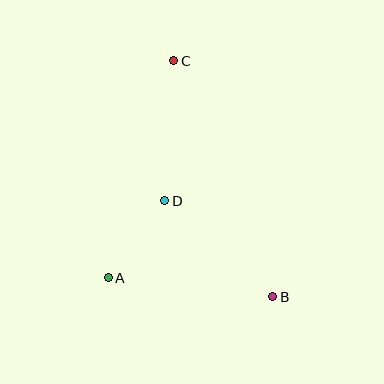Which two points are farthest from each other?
Points B and C are farthest from each other.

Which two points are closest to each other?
Points A and D are closest to each other.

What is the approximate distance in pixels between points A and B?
The distance between A and B is approximately 166 pixels.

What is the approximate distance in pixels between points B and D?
The distance between B and D is approximately 144 pixels.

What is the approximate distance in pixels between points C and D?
The distance between C and D is approximately 140 pixels.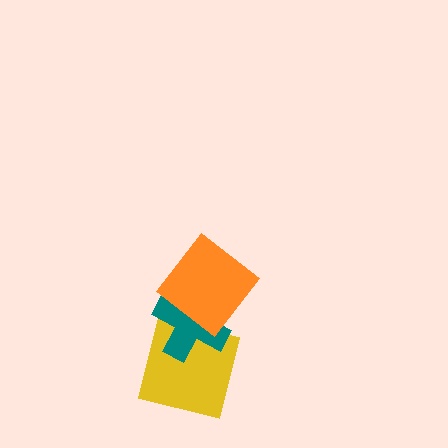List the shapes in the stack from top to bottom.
From top to bottom: the orange diamond, the teal cross, the yellow square.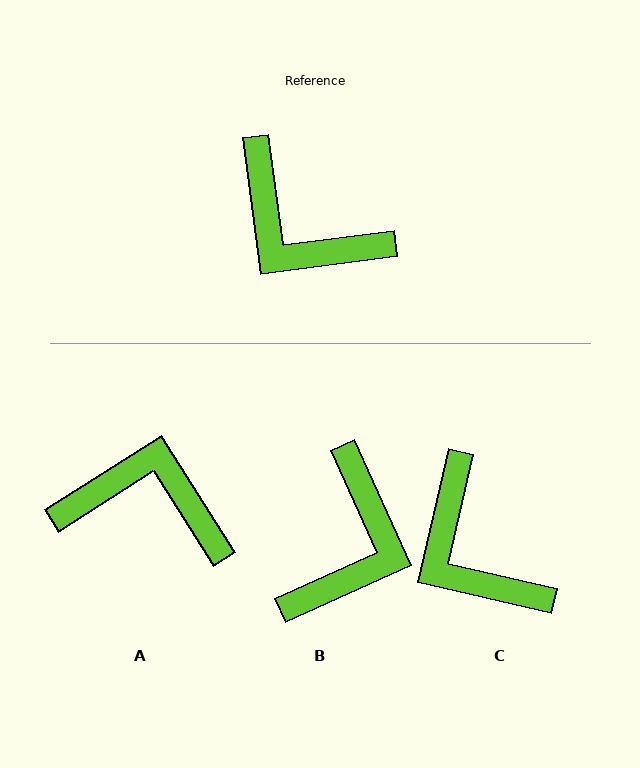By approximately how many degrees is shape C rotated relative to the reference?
Approximately 20 degrees clockwise.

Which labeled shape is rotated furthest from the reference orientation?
A, about 155 degrees away.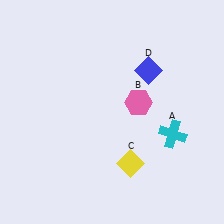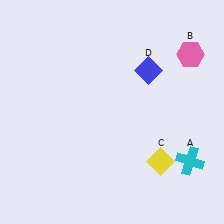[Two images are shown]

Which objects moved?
The objects that moved are: the cyan cross (A), the pink hexagon (B), the yellow diamond (C).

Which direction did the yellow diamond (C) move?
The yellow diamond (C) moved right.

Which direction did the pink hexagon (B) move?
The pink hexagon (B) moved right.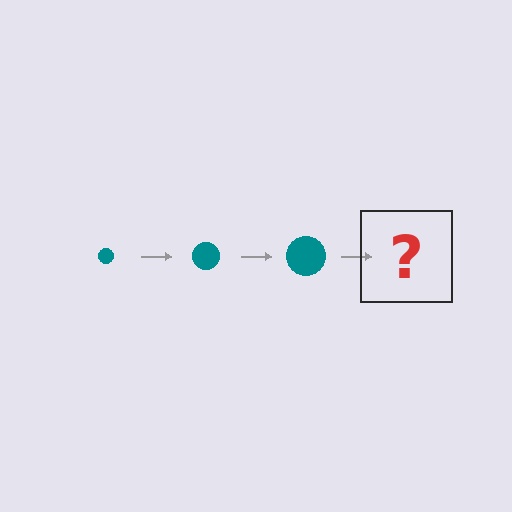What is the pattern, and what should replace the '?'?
The pattern is that the circle gets progressively larger each step. The '?' should be a teal circle, larger than the previous one.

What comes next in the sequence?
The next element should be a teal circle, larger than the previous one.